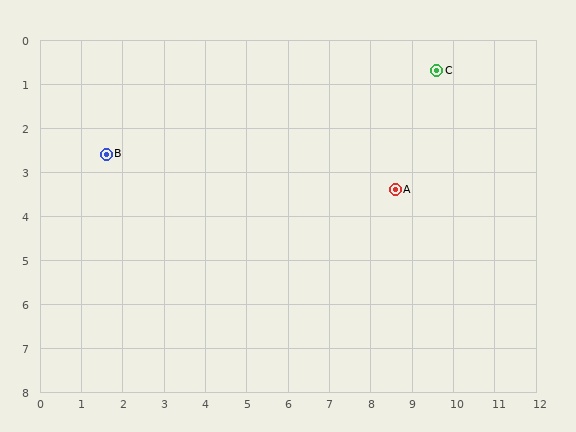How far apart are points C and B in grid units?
Points C and B are about 8.2 grid units apart.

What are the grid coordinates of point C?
Point C is at approximately (9.6, 0.7).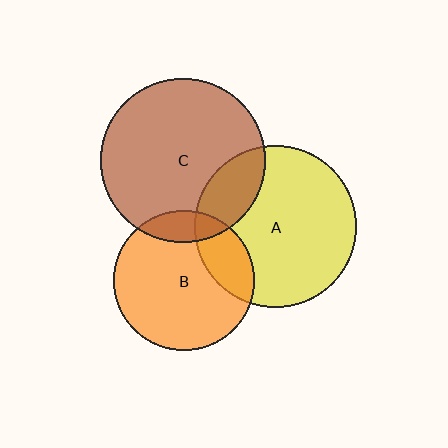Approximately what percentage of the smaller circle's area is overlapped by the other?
Approximately 15%.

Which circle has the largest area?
Circle C (brown).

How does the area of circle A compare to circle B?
Approximately 1.3 times.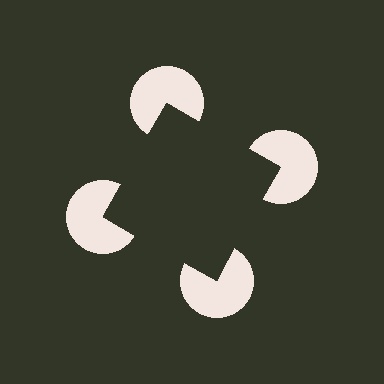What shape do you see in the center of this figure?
An illusory square — its edges are inferred from the aligned wedge cuts in the pac-man discs, not physically drawn.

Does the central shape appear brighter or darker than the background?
It typically appears slightly darker than the background, even though no actual brightness change is drawn.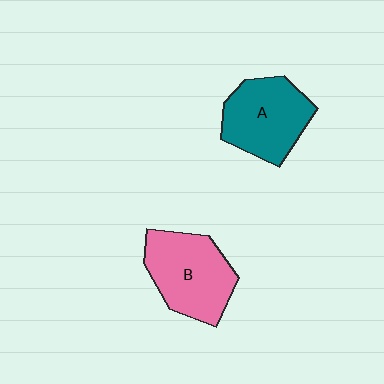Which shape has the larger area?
Shape B (pink).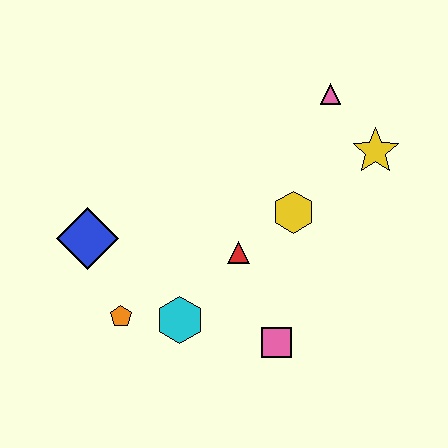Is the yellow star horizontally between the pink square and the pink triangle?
No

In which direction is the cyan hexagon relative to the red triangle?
The cyan hexagon is below the red triangle.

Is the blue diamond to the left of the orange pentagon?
Yes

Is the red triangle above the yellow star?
No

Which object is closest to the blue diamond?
The orange pentagon is closest to the blue diamond.